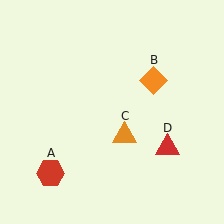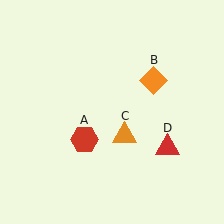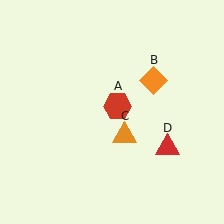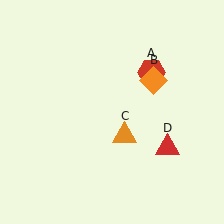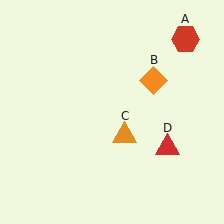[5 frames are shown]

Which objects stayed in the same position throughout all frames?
Orange diamond (object B) and orange triangle (object C) and red triangle (object D) remained stationary.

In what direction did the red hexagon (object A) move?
The red hexagon (object A) moved up and to the right.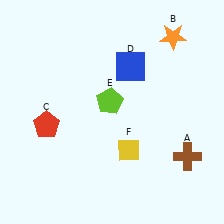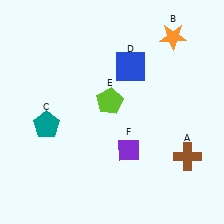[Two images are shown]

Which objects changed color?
C changed from red to teal. F changed from yellow to purple.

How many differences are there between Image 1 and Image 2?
There are 2 differences between the two images.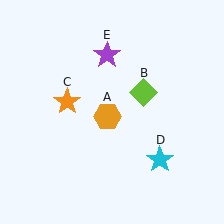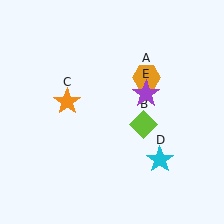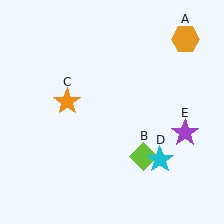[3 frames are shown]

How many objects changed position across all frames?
3 objects changed position: orange hexagon (object A), lime diamond (object B), purple star (object E).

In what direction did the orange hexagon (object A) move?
The orange hexagon (object A) moved up and to the right.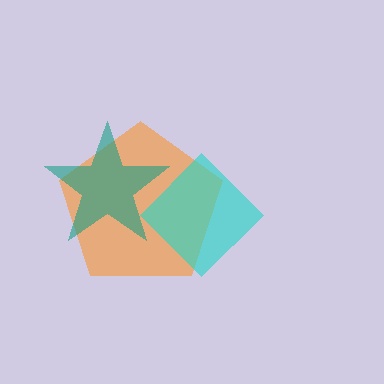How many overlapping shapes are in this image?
There are 3 overlapping shapes in the image.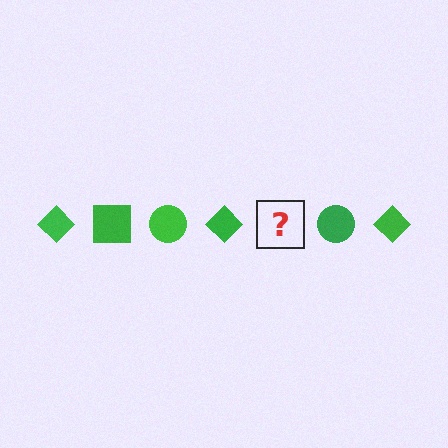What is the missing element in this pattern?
The missing element is a green square.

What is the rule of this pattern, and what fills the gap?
The rule is that the pattern cycles through diamond, square, circle shapes in green. The gap should be filled with a green square.